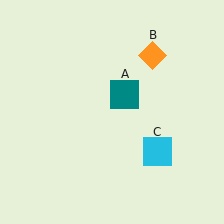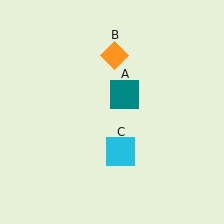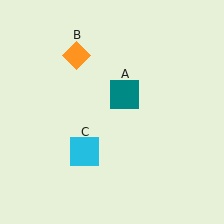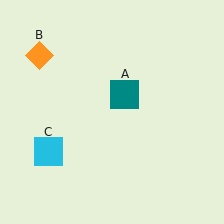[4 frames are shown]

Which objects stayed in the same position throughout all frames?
Teal square (object A) remained stationary.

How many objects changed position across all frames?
2 objects changed position: orange diamond (object B), cyan square (object C).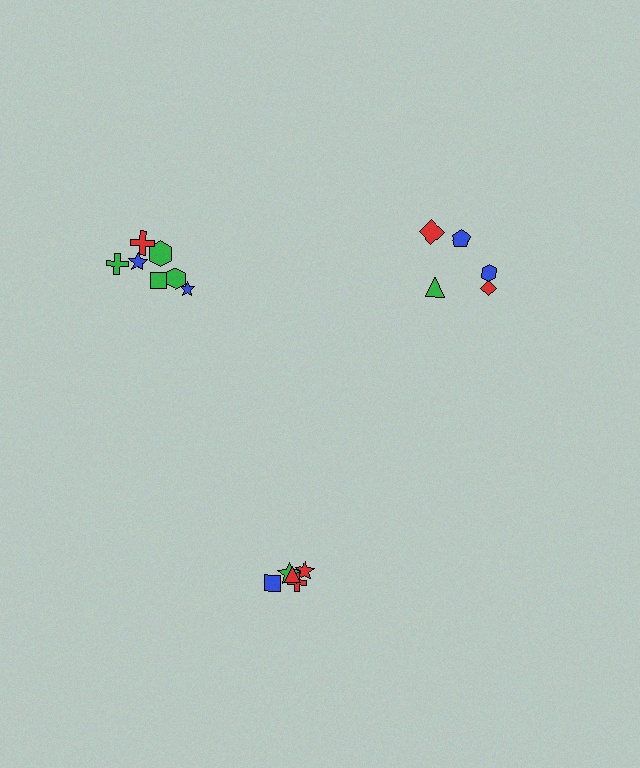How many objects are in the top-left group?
There are 7 objects.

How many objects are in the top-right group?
There are 5 objects.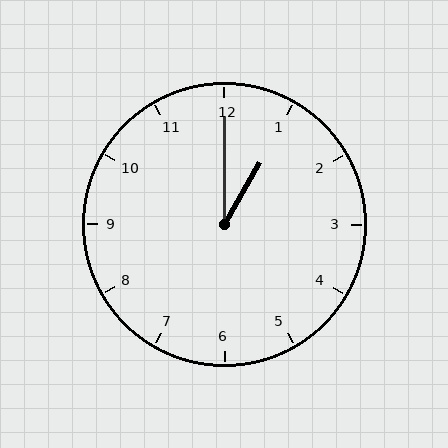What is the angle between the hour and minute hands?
Approximately 30 degrees.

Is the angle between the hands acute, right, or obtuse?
It is acute.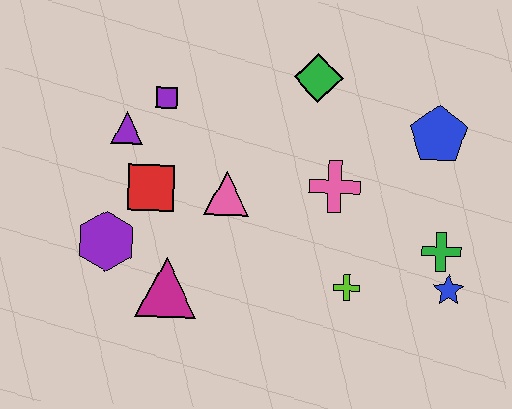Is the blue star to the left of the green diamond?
No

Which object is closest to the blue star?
The green cross is closest to the blue star.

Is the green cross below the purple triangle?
Yes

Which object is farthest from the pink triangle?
The blue star is farthest from the pink triangle.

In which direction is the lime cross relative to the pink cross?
The lime cross is below the pink cross.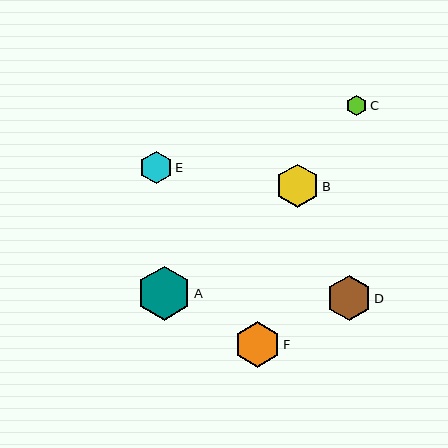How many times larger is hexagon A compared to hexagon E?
Hexagon A is approximately 1.7 times the size of hexagon E.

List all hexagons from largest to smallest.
From largest to smallest: A, F, D, B, E, C.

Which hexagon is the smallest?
Hexagon C is the smallest with a size of approximately 21 pixels.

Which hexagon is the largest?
Hexagon A is the largest with a size of approximately 54 pixels.